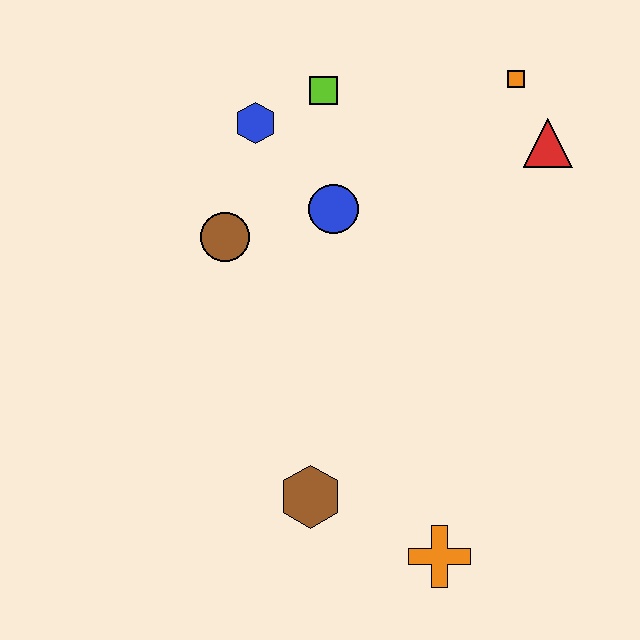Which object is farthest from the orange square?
The orange cross is farthest from the orange square.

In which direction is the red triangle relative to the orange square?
The red triangle is below the orange square.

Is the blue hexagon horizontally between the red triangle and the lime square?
No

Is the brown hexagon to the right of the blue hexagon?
Yes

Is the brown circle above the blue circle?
No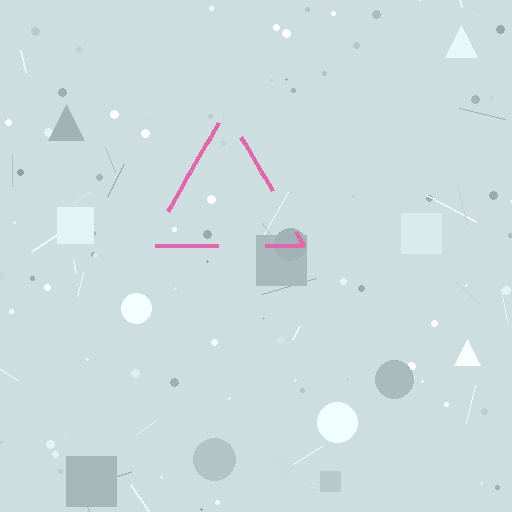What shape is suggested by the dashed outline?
The dashed outline suggests a triangle.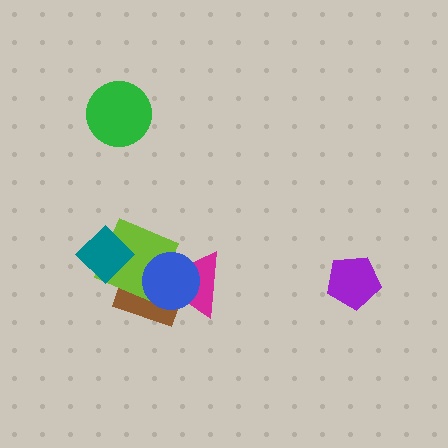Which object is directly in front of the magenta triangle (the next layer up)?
The brown diamond is directly in front of the magenta triangle.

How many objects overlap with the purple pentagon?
0 objects overlap with the purple pentagon.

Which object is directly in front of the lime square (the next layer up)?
The teal diamond is directly in front of the lime square.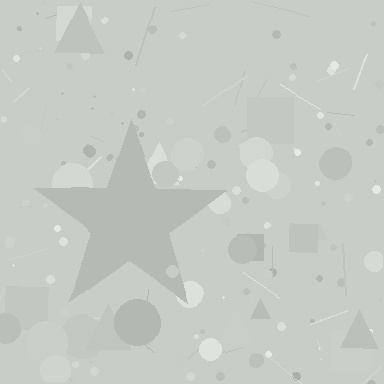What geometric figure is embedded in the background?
A star is embedded in the background.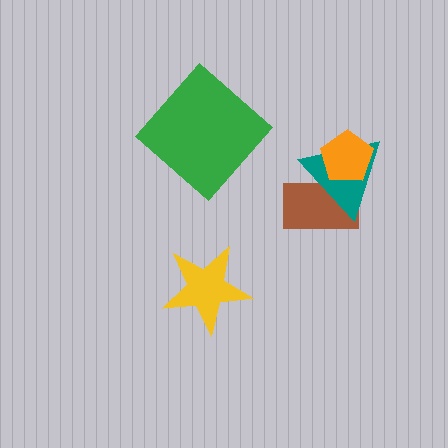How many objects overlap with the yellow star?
0 objects overlap with the yellow star.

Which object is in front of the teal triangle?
The orange pentagon is in front of the teal triangle.